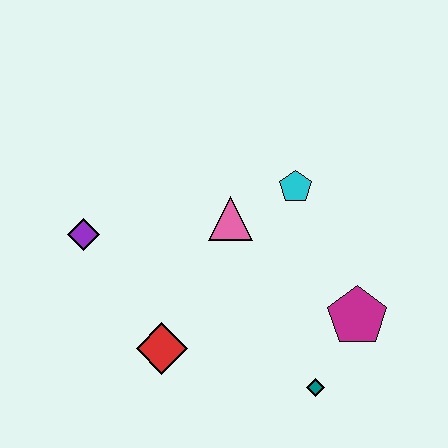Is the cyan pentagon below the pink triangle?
No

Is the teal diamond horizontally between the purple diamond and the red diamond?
No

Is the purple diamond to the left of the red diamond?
Yes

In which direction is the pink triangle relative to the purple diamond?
The pink triangle is to the right of the purple diamond.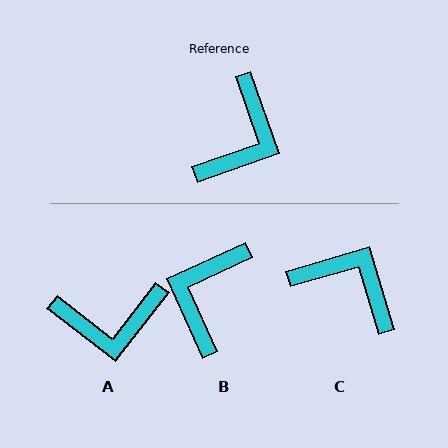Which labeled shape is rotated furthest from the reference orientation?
B, about 175 degrees away.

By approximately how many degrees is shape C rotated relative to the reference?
Approximately 87 degrees counter-clockwise.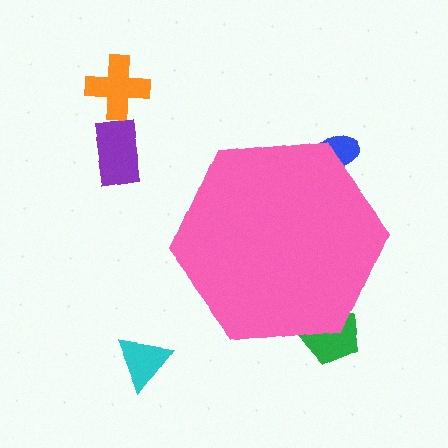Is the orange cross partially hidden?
No, the orange cross is fully visible.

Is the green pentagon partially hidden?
Yes, the green pentagon is partially hidden behind the pink hexagon.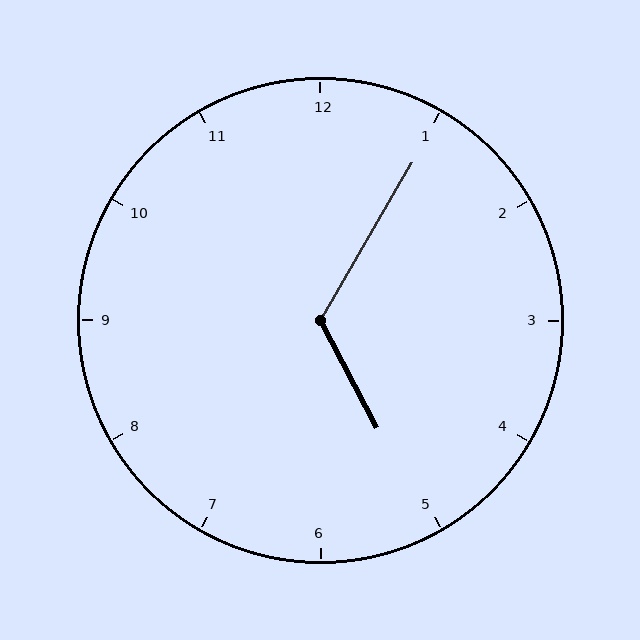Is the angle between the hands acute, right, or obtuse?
It is obtuse.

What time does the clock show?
5:05.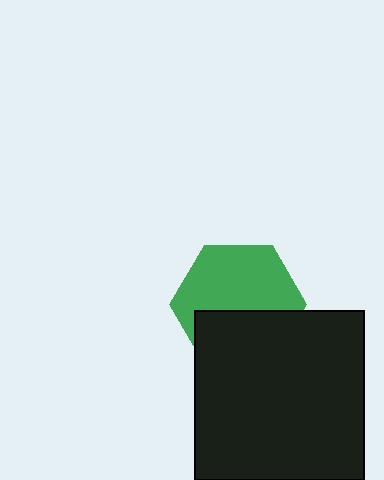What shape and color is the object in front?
The object in front is a black square.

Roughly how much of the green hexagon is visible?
About half of it is visible (roughly 58%).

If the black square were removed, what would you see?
You would see the complete green hexagon.